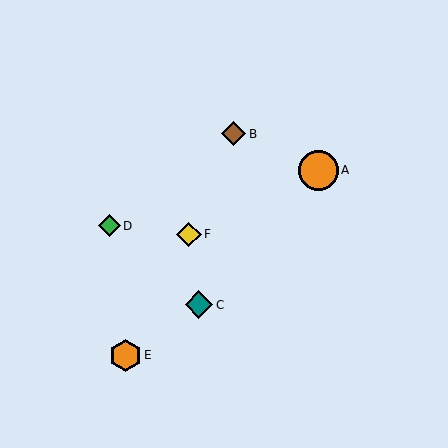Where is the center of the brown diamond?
The center of the brown diamond is at (234, 134).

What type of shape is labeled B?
Shape B is a brown diamond.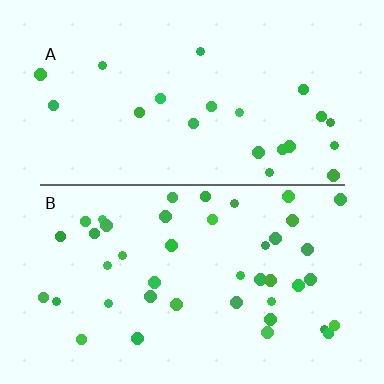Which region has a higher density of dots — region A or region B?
B (the bottom).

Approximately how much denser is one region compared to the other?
Approximately 1.9× — region B over region A.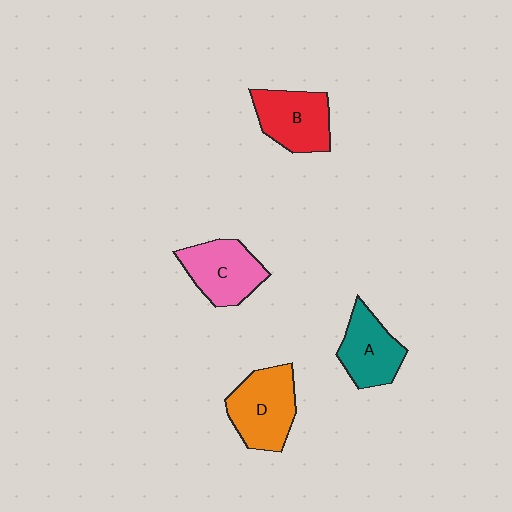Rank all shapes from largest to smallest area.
From largest to smallest: D (orange), C (pink), B (red), A (teal).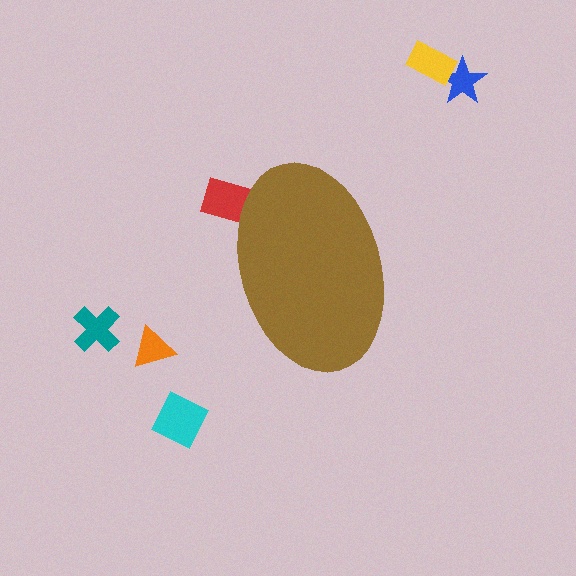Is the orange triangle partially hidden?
No, the orange triangle is fully visible.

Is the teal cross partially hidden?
No, the teal cross is fully visible.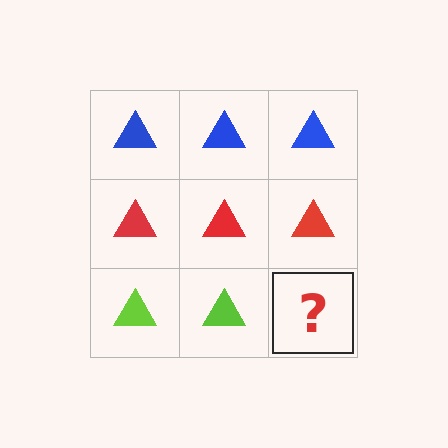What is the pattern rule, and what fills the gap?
The rule is that each row has a consistent color. The gap should be filled with a lime triangle.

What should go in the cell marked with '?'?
The missing cell should contain a lime triangle.